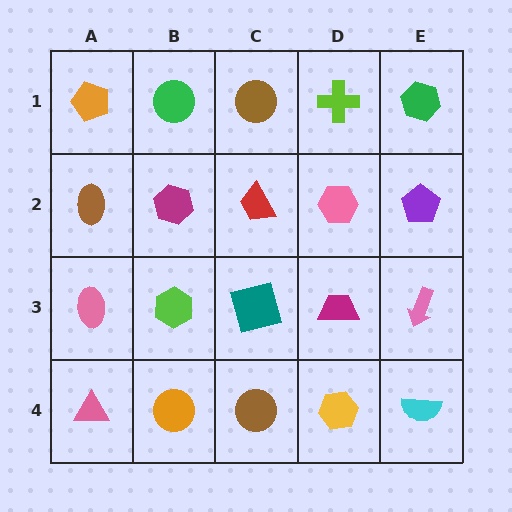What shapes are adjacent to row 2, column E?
A green hexagon (row 1, column E), a pink arrow (row 3, column E), a pink hexagon (row 2, column D).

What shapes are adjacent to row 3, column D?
A pink hexagon (row 2, column D), a yellow hexagon (row 4, column D), a teal square (row 3, column C), a pink arrow (row 3, column E).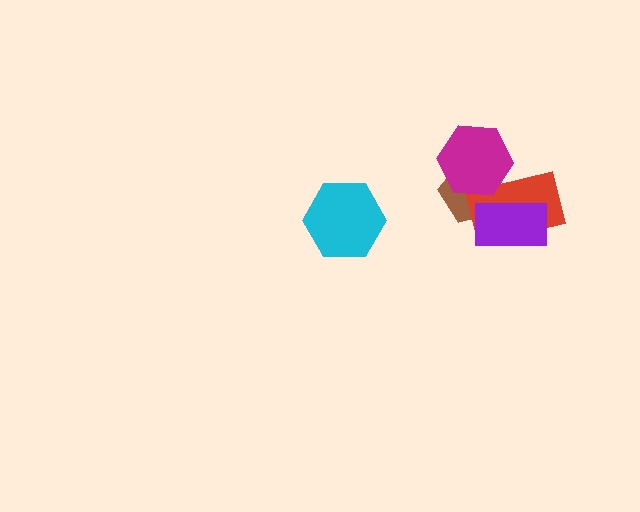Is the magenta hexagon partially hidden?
No, no other shape covers it.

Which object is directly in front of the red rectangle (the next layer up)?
The magenta hexagon is directly in front of the red rectangle.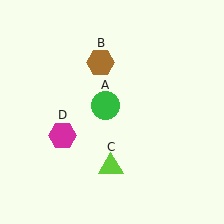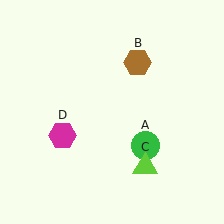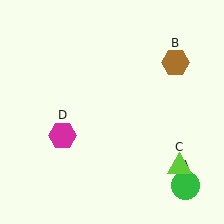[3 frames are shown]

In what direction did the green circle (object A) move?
The green circle (object A) moved down and to the right.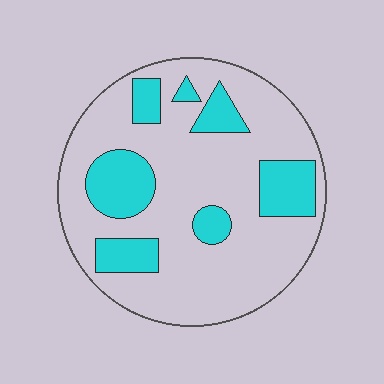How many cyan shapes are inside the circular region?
7.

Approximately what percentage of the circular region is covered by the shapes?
Approximately 25%.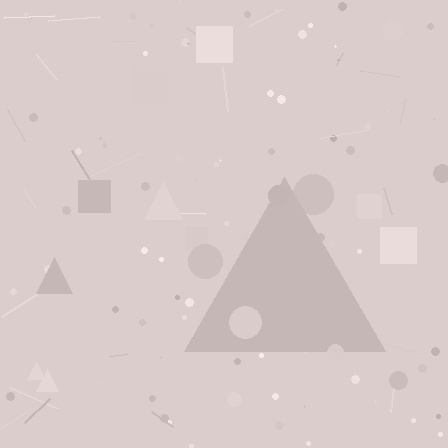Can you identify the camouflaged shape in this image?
The camouflaged shape is a triangle.